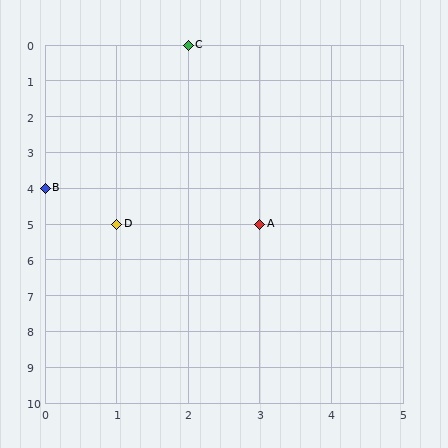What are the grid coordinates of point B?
Point B is at grid coordinates (0, 4).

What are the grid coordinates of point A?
Point A is at grid coordinates (3, 5).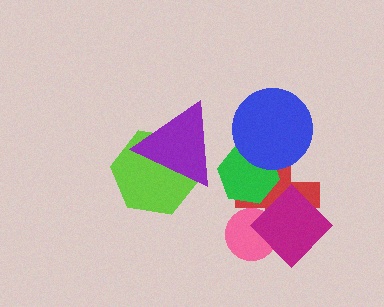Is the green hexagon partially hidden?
Yes, it is partially covered by another shape.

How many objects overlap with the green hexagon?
2 objects overlap with the green hexagon.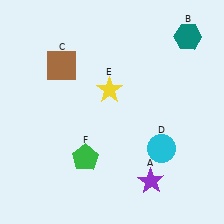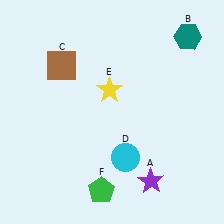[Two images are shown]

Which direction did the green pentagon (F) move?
The green pentagon (F) moved down.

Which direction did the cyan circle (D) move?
The cyan circle (D) moved left.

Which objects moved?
The objects that moved are: the cyan circle (D), the green pentagon (F).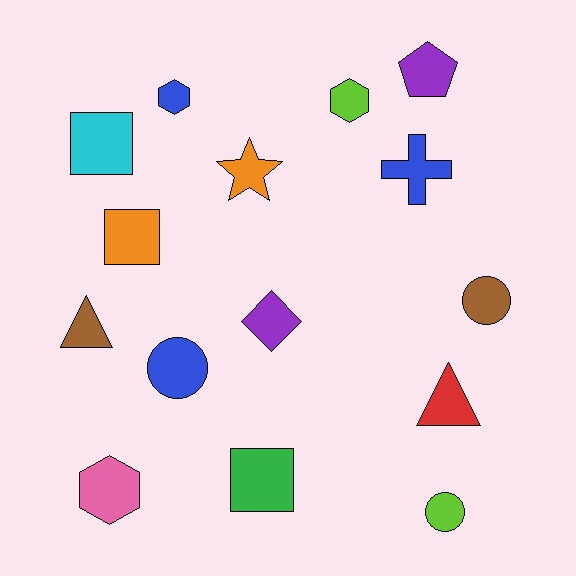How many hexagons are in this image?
There are 3 hexagons.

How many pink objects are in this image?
There is 1 pink object.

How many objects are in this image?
There are 15 objects.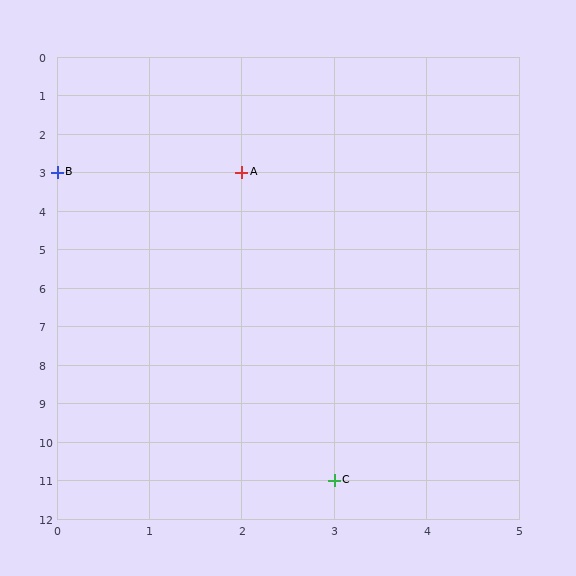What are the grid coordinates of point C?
Point C is at grid coordinates (3, 11).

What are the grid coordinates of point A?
Point A is at grid coordinates (2, 3).